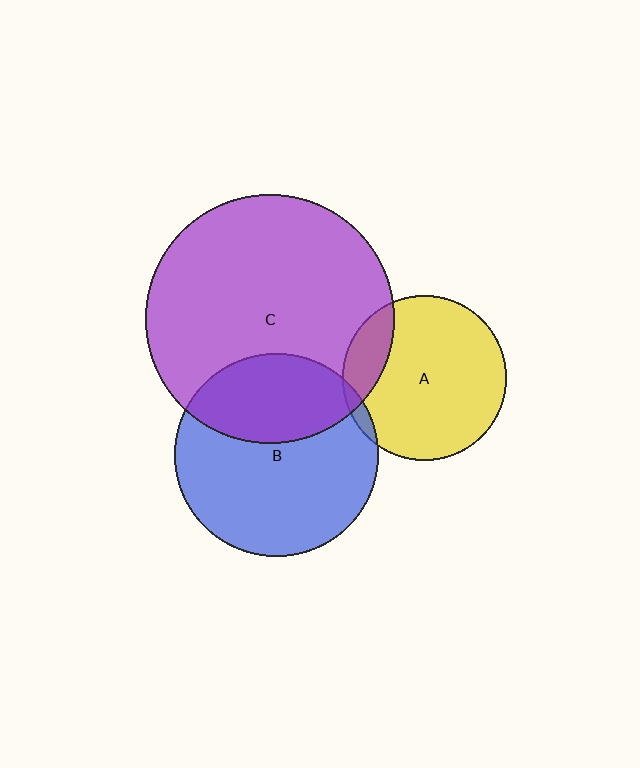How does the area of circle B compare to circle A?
Approximately 1.5 times.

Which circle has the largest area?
Circle C (purple).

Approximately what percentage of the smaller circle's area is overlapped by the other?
Approximately 35%.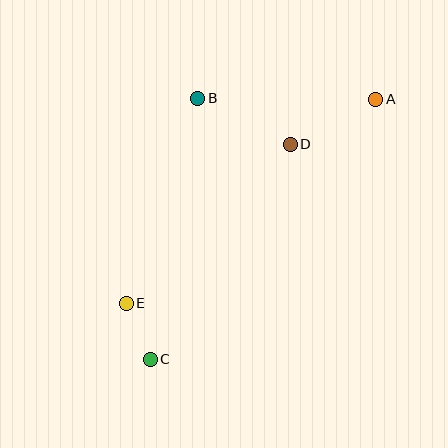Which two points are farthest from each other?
Points A and C are farthest from each other.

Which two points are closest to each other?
Points C and E are closest to each other.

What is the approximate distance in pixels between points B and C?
The distance between B and C is approximately 265 pixels.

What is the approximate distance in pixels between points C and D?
The distance between C and D is approximately 257 pixels.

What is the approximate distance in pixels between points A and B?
The distance between A and B is approximately 178 pixels.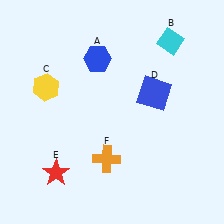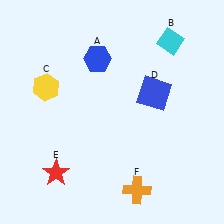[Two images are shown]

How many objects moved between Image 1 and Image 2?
1 object moved between the two images.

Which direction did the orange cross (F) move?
The orange cross (F) moved down.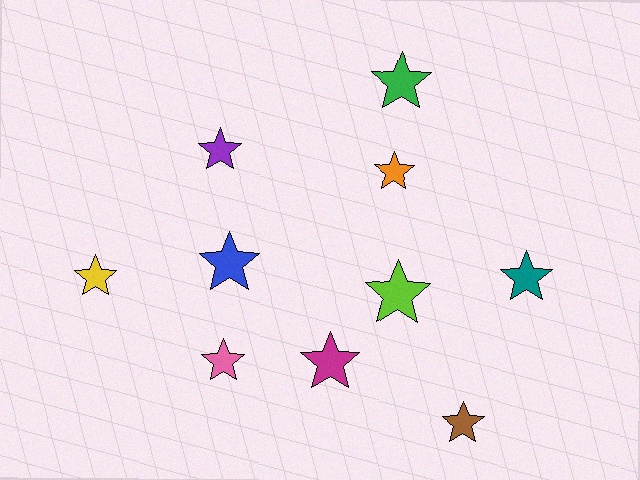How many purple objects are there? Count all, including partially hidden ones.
There is 1 purple object.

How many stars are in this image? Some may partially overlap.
There are 10 stars.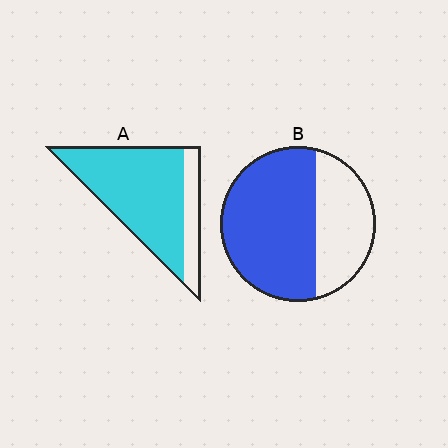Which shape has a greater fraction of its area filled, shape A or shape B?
Shape A.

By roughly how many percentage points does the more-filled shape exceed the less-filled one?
By roughly 15 percentage points (A over B).